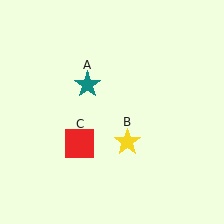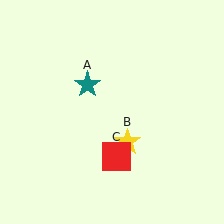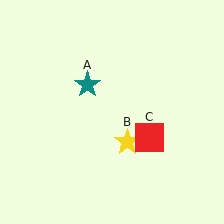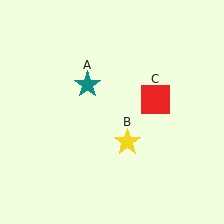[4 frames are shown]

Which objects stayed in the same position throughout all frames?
Teal star (object A) and yellow star (object B) remained stationary.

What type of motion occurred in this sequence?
The red square (object C) rotated counterclockwise around the center of the scene.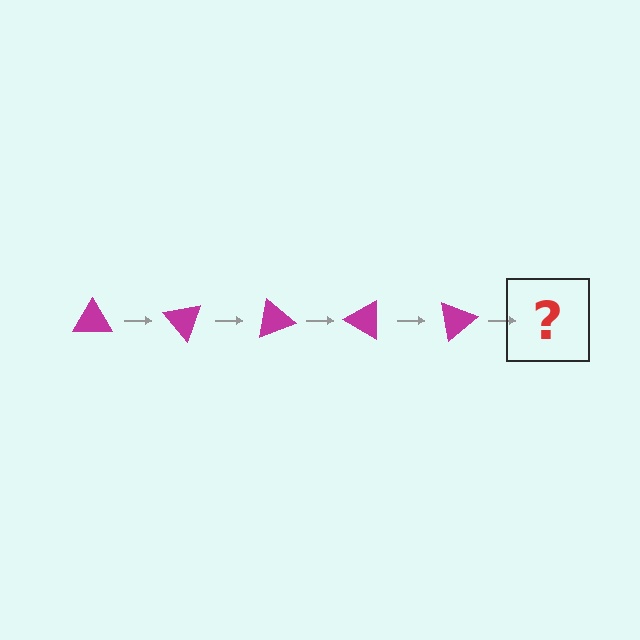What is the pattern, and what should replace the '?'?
The pattern is that the triangle rotates 50 degrees each step. The '?' should be a magenta triangle rotated 250 degrees.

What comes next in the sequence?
The next element should be a magenta triangle rotated 250 degrees.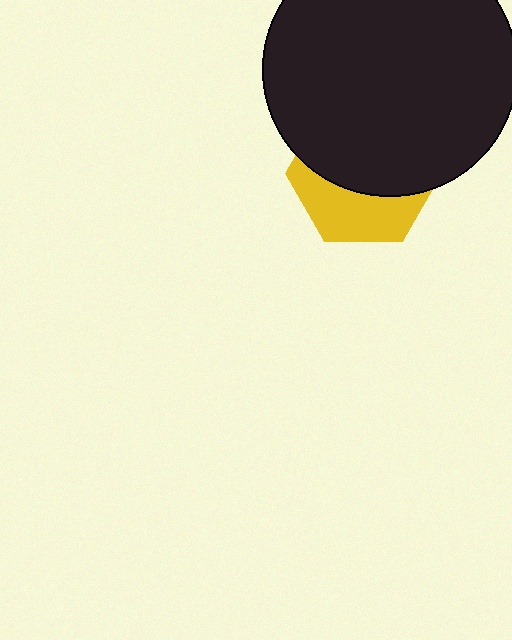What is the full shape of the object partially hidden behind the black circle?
The partially hidden object is a yellow hexagon.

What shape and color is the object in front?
The object in front is a black circle.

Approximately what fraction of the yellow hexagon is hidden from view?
Roughly 62% of the yellow hexagon is hidden behind the black circle.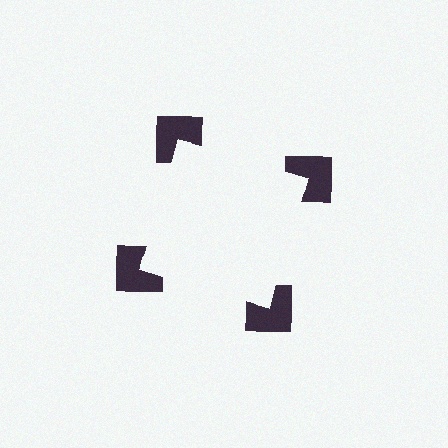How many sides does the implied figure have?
4 sides.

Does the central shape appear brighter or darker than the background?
It typically appears slightly brighter than the background, even though no actual brightness change is drawn.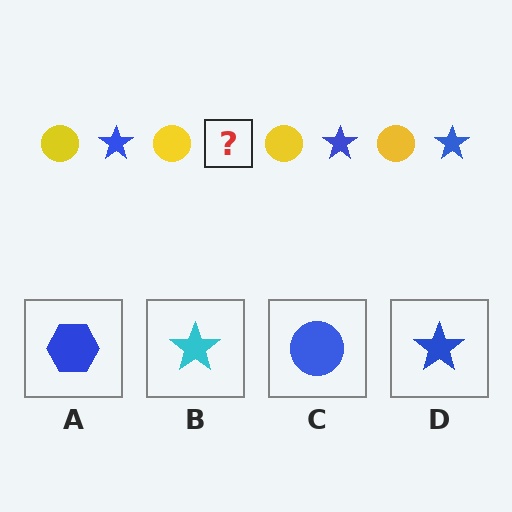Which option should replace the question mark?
Option D.